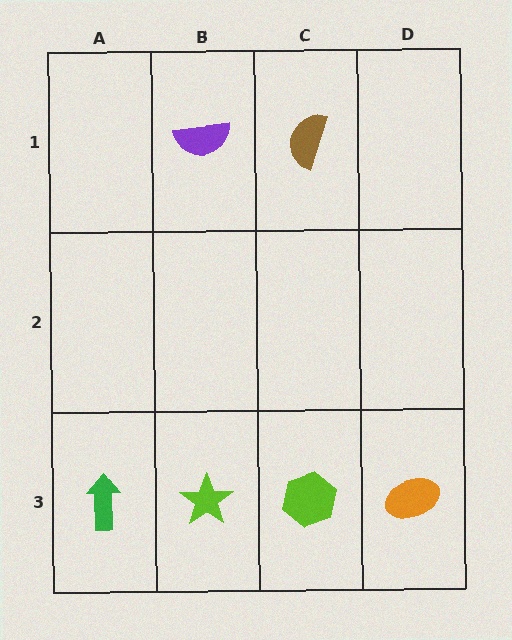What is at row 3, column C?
A lime hexagon.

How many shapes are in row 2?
0 shapes.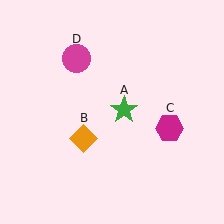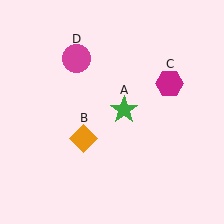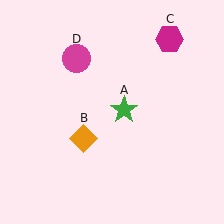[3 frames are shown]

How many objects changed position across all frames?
1 object changed position: magenta hexagon (object C).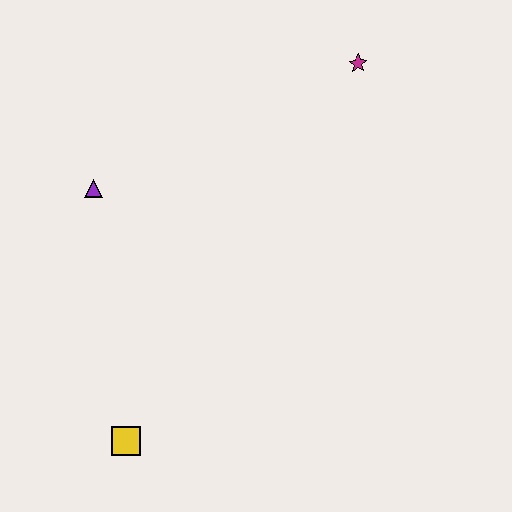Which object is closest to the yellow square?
The purple triangle is closest to the yellow square.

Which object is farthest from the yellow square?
The magenta star is farthest from the yellow square.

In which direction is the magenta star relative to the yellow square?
The magenta star is above the yellow square.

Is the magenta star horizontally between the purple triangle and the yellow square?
No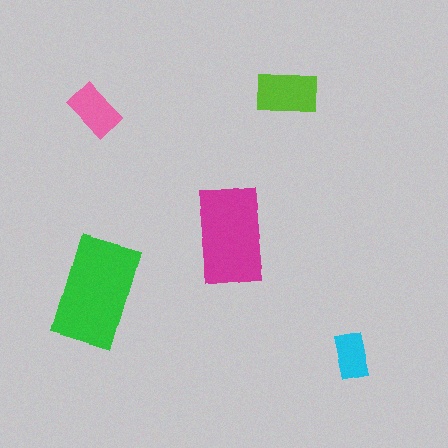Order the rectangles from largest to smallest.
the green one, the magenta one, the lime one, the pink one, the cyan one.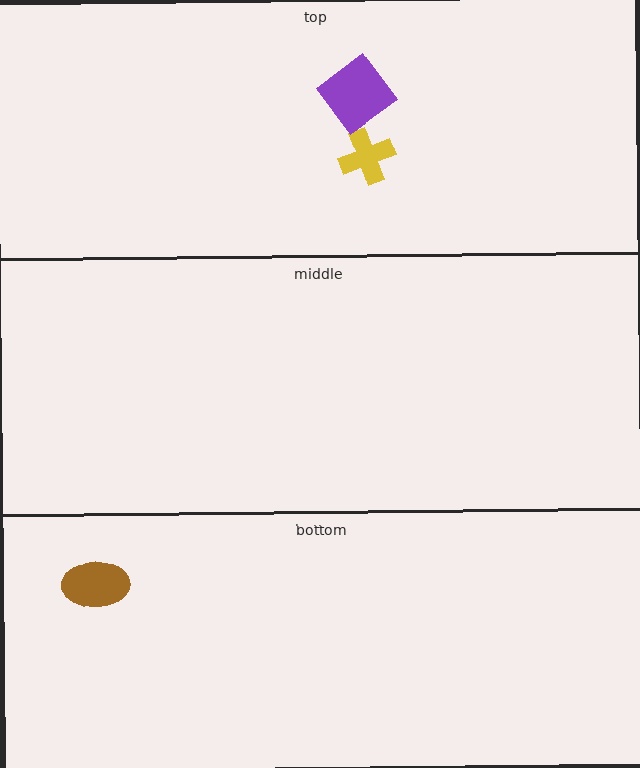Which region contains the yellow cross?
The top region.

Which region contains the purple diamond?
The top region.